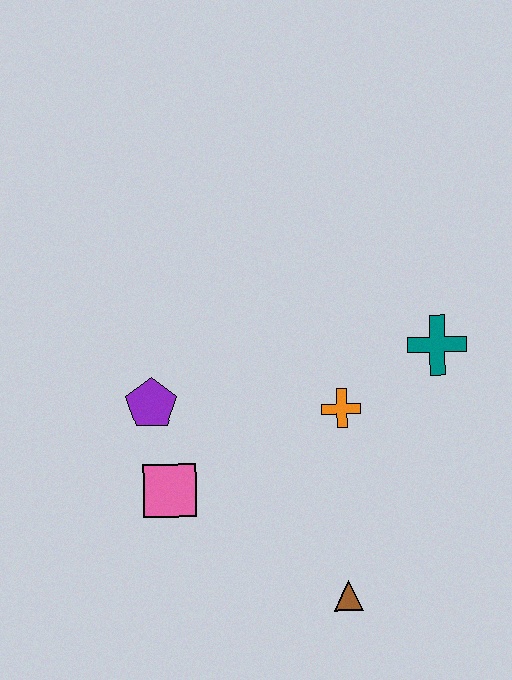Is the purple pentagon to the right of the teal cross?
No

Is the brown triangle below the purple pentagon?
Yes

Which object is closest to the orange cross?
The teal cross is closest to the orange cross.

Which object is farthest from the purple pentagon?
The teal cross is farthest from the purple pentagon.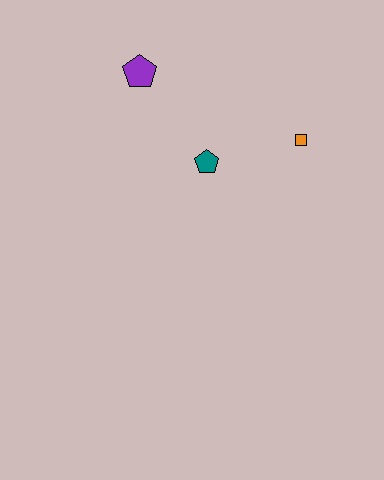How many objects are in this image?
There are 3 objects.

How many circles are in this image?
There are no circles.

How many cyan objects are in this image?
There are no cyan objects.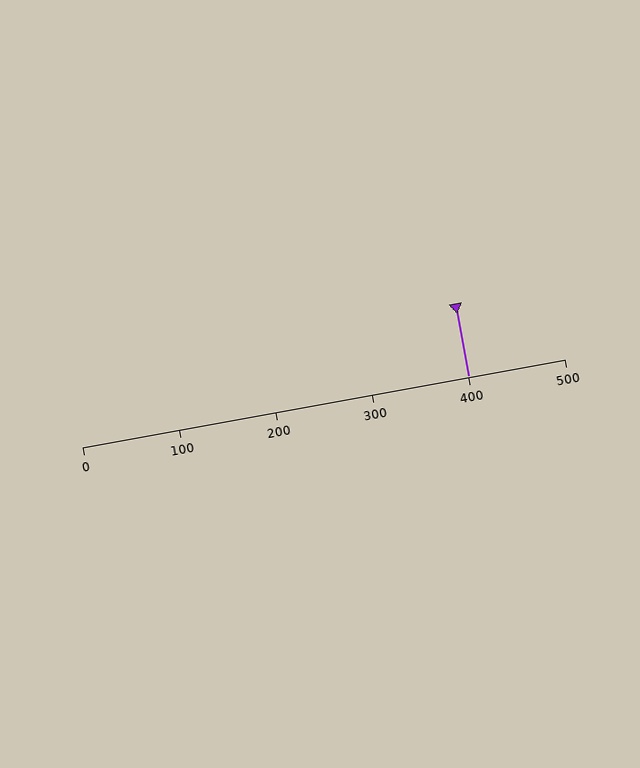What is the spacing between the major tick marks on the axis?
The major ticks are spaced 100 apart.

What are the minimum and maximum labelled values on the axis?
The axis runs from 0 to 500.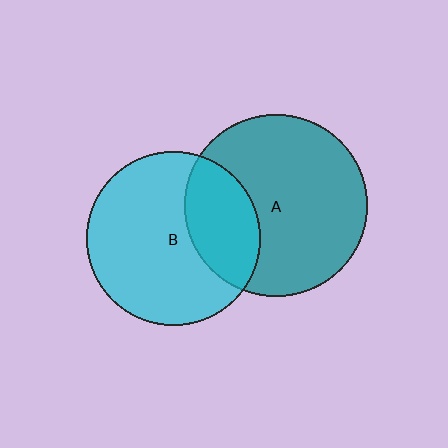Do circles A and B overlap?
Yes.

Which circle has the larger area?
Circle A (teal).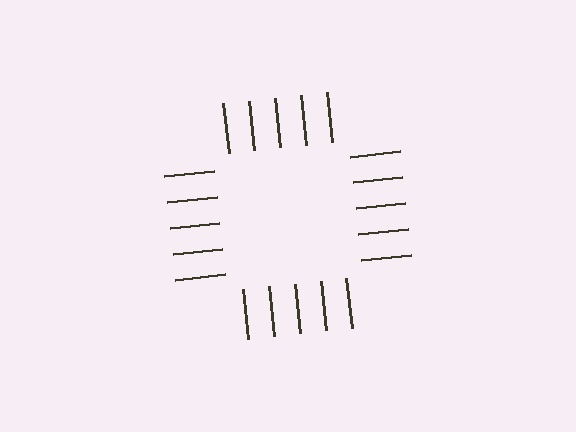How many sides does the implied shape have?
4 sides — the line-ends trace a square.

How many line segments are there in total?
20 — 5 along each of the 4 edges.